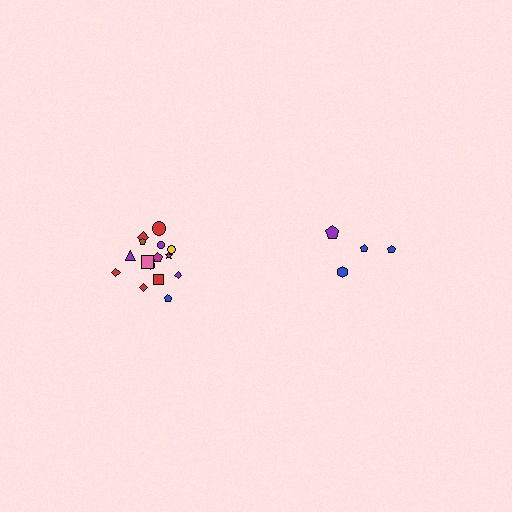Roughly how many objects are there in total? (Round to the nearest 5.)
Roughly 20 objects in total.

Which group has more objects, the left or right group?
The left group.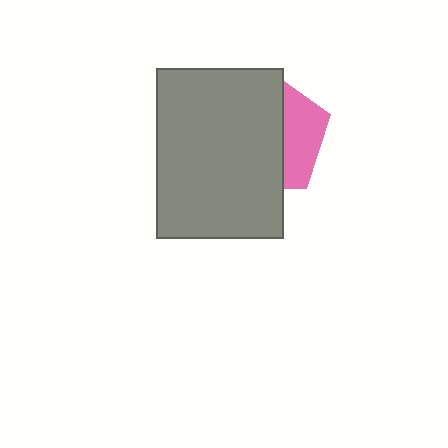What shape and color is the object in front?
The object in front is a gray rectangle.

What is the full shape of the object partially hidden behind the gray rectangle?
The partially hidden object is a pink pentagon.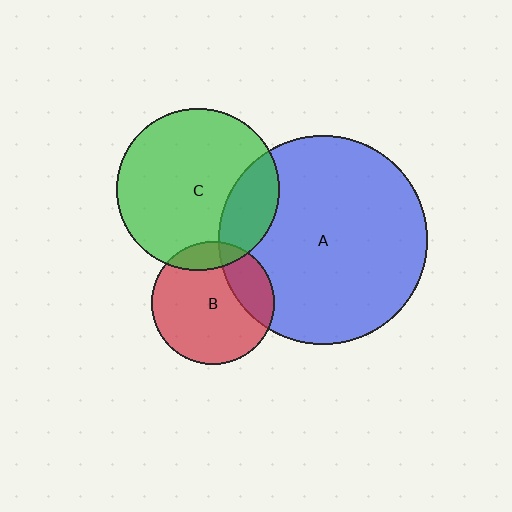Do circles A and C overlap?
Yes.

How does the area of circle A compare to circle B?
Approximately 2.9 times.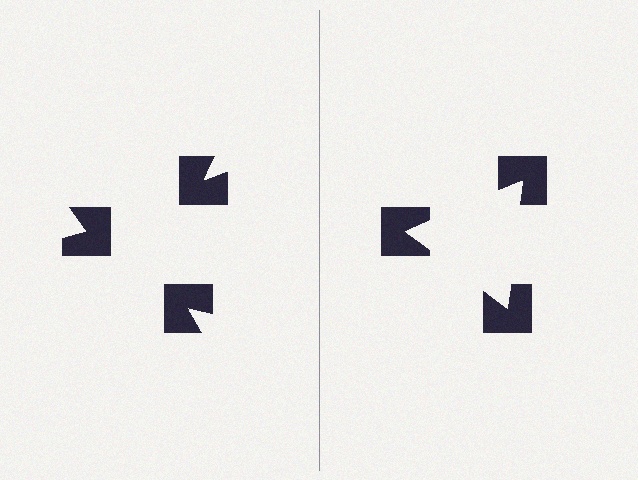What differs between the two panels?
The notched squares are positioned identically on both sides; only the wedge orientations differ. On the right they align to a triangle; on the left they are misaligned.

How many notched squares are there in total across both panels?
6 — 3 on each side.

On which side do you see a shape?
An illusory triangle appears on the right side. On the left side the wedge cuts are rotated, so no coherent shape forms.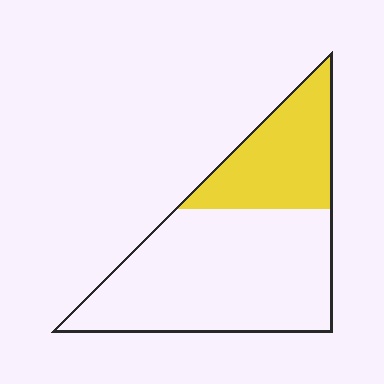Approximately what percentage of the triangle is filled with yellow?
Approximately 30%.